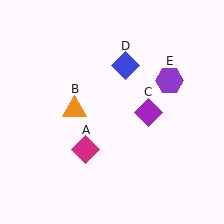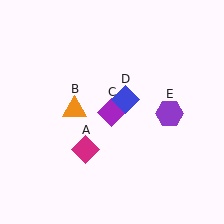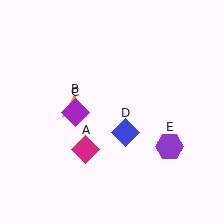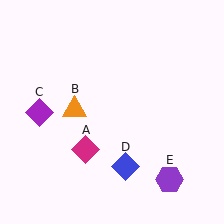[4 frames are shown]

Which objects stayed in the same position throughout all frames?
Magenta diamond (object A) and orange triangle (object B) remained stationary.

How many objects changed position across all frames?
3 objects changed position: purple diamond (object C), blue diamond (object D), purple hexagon (object E).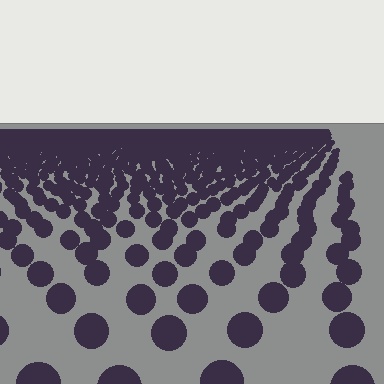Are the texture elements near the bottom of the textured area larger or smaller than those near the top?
Larger. Near the bottom, elements are closer to the viewer and appear at a bigger on-screen size.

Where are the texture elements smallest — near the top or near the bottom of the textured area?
Near the top.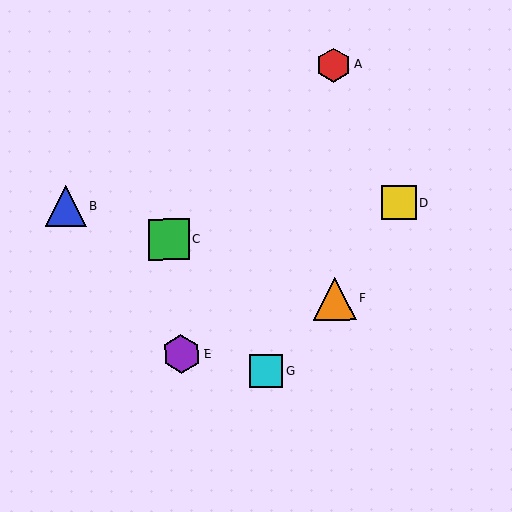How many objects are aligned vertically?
2 objects (A, F) are aligned vertically.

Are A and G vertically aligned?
No, A is at x≈334 and G is at x≈266.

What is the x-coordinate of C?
Object C is at x≈169.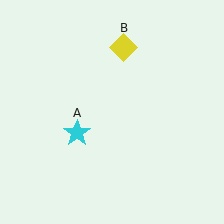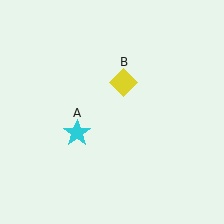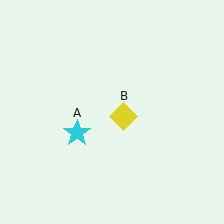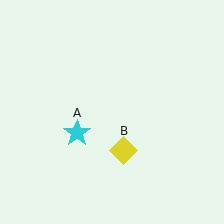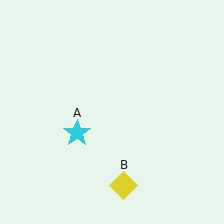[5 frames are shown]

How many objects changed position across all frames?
1 object changed position: yellow diamond (object B).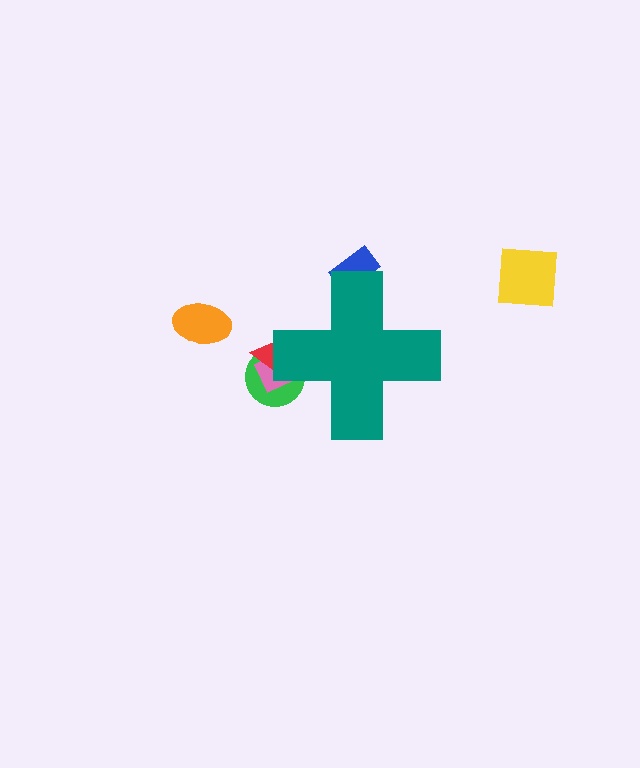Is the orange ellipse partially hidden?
No, the orange ellipse is fully visible.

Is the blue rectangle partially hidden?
Yes, the blue rectangle is partially hidden behind the teal cross.